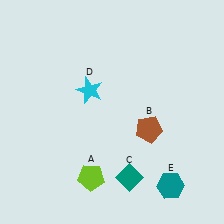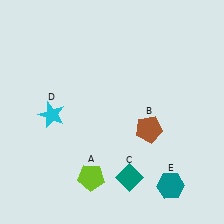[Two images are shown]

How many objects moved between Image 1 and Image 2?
1 object moved between the two images.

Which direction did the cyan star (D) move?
The cyan star (D) moved left.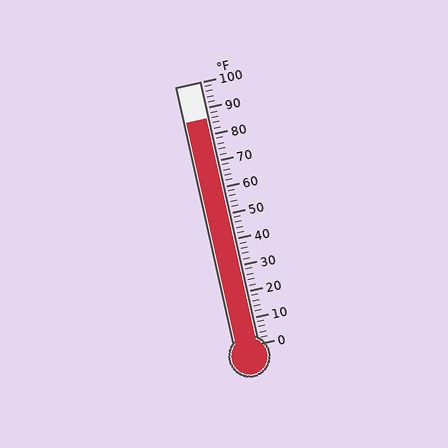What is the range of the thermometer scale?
The thermometer scale ranges from 0°F to 100°F.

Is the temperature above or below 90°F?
The temperature is below 90°F.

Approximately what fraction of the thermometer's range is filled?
The thermometer is filled to approximately 85% of its range.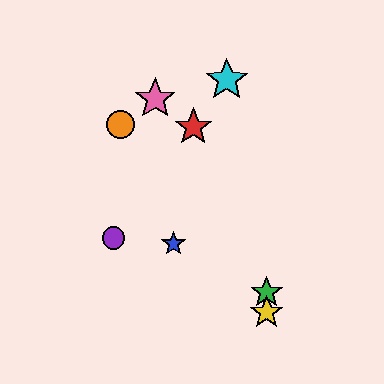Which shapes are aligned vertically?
The green star, the yellow star are aligned vertically.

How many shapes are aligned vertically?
2 shapes (the green star, the yellow star) are aligned vertically.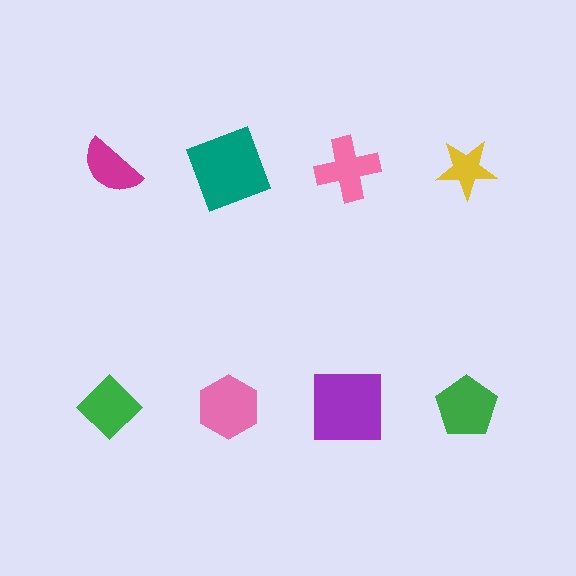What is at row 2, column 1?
A green diamond.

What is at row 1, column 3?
A pink cross.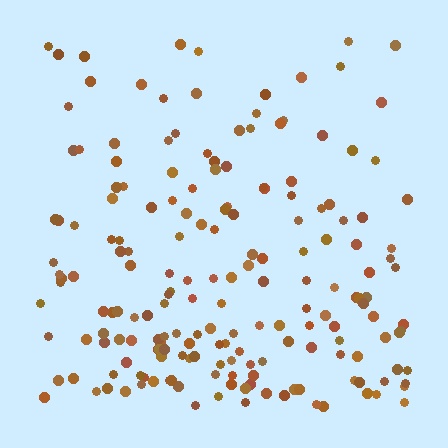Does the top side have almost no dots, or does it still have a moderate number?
Still a moderate number, just noticeably fewer than the bottom.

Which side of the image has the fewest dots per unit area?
The top.